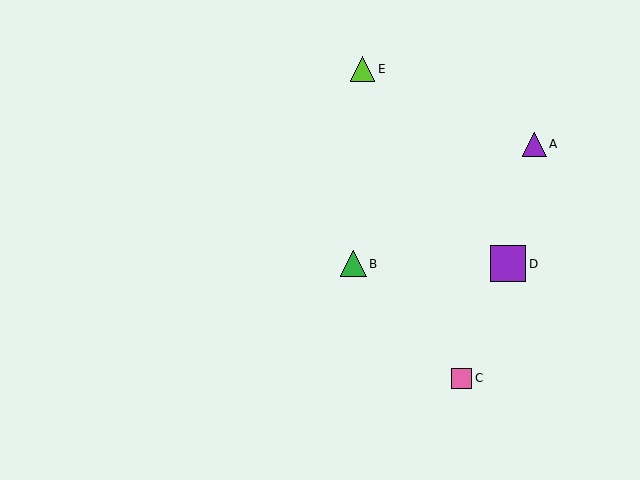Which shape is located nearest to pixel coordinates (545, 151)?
The purple triangle (labeled A) at (534, 144) is nearest to that location.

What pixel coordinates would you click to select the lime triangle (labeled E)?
Click at (362, 69) to select the lime triangle E.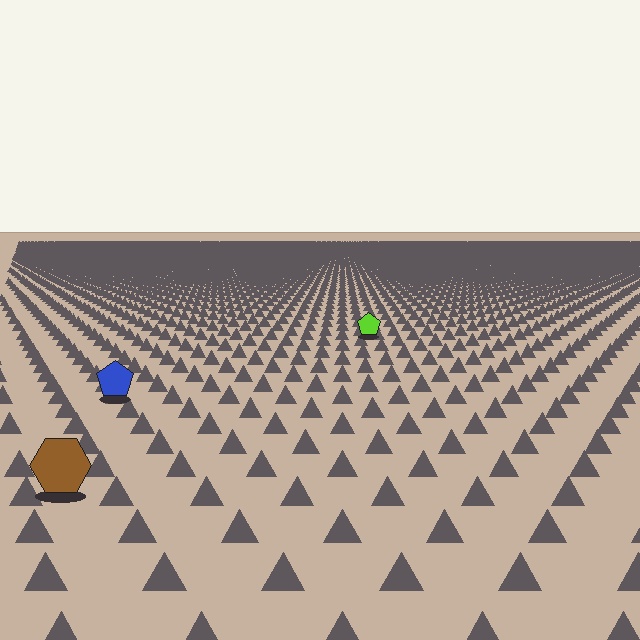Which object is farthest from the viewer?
The lime pentagon is farthest from the viewer. It appears smaller and the ground texture around it is denser.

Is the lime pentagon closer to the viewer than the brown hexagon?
No. The brown hexagon is closer — you can tell from the texture gradient: the ground texture is coarser near it.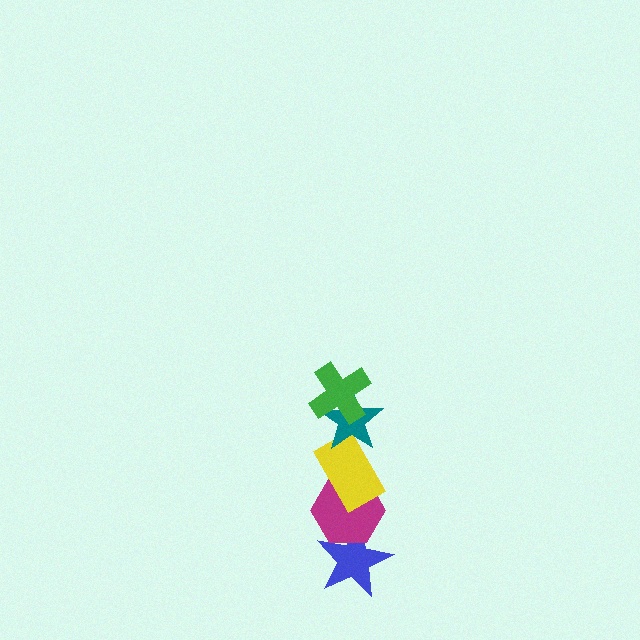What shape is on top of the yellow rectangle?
The teal star is on top of the yellow rectangle.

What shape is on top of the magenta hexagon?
The yellow rectangle is on top of the magenta hexagon.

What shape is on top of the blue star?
The magenta hexagon is on top of the blue star.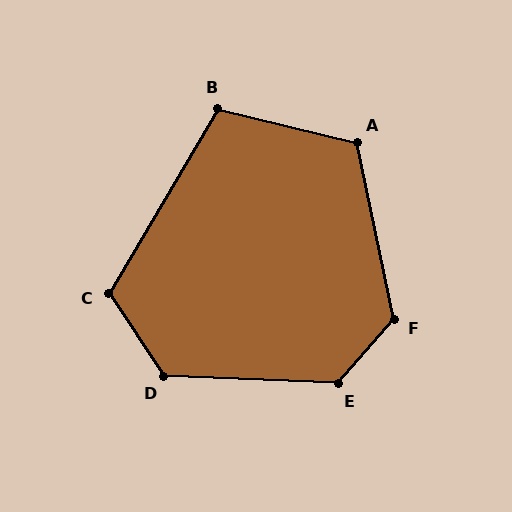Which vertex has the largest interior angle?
E, at approximately 129 degrees.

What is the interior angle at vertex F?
Approximately 127 degrees (obtuse).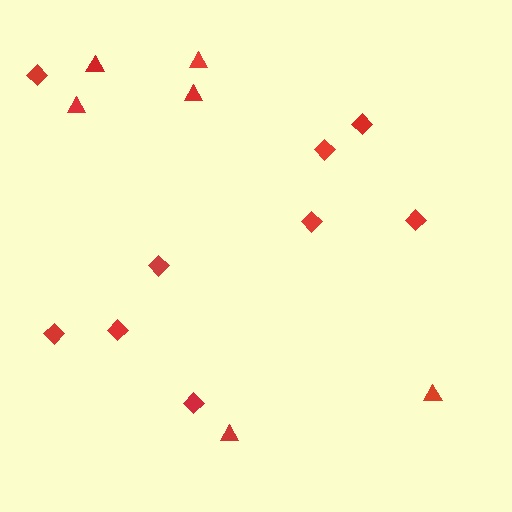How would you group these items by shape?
There are 2 groups: one group of diamonds (9) and one group of triangles (6).